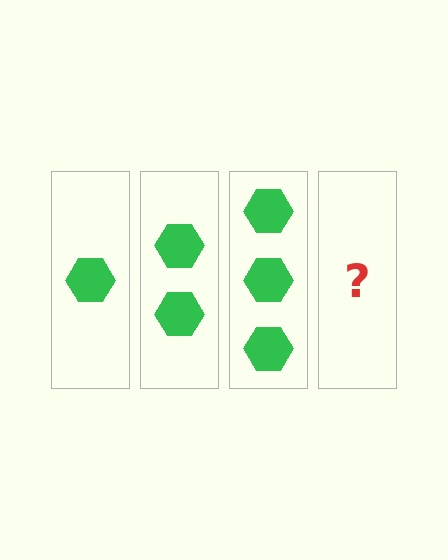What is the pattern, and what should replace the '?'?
The pattern is that each step adds one more hexagon. The '?' should be 4 hexagons.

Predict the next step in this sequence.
The next step is 4 hexagons.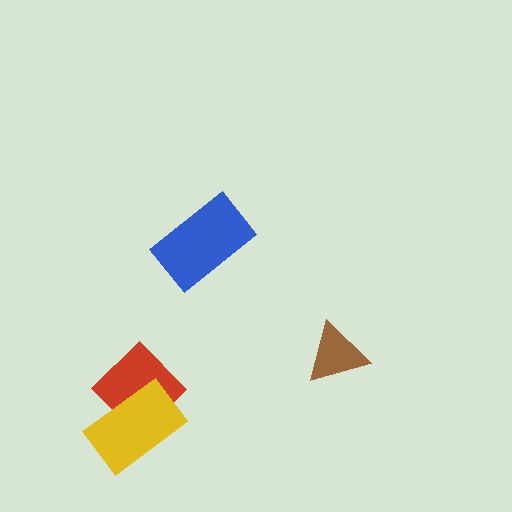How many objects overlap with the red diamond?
1 object overlaps with the red diamond.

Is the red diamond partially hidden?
Yes, it is partially covered by another shape.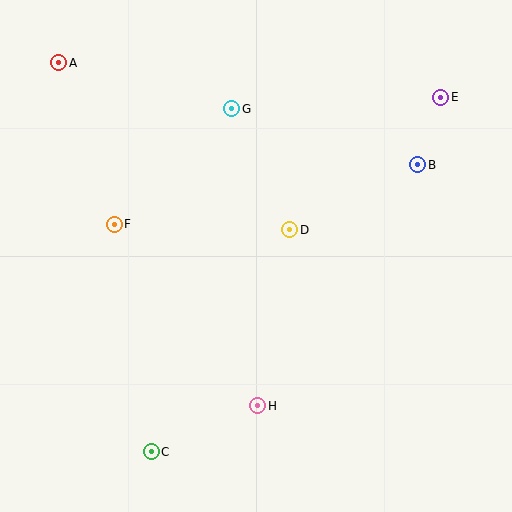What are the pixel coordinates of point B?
Point B is at (418, 165).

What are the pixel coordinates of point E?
Point E is at (441, 97).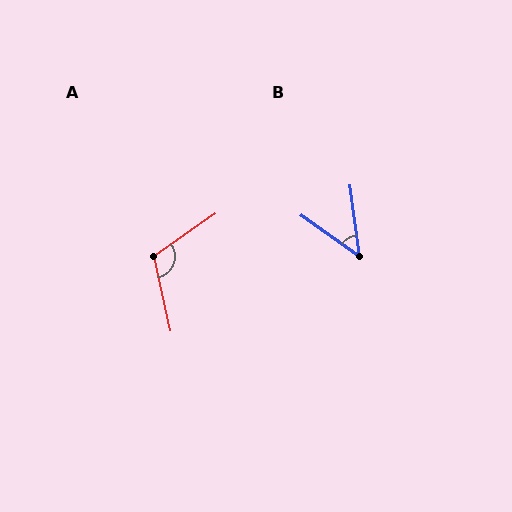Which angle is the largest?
A, at approximately 112 degrees.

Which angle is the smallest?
B, at approximately 48 degrees.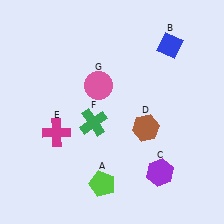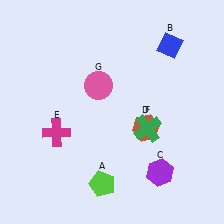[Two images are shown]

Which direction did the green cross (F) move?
The green cross (F) moved right.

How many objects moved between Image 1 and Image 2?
1 object moved between the two images.